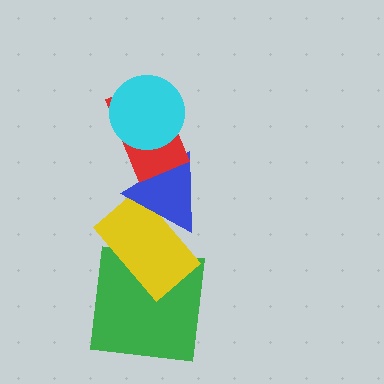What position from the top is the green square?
The green square is 5th from the top.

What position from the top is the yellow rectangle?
The yellow rectangle is 4th from the top.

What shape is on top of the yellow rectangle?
The blue triangle is on top of the yellow rectangle.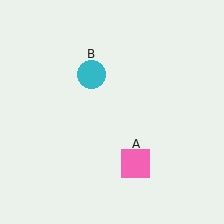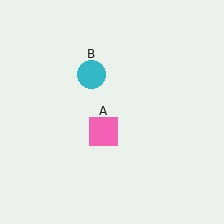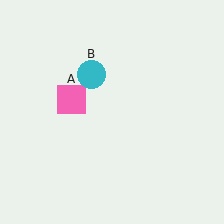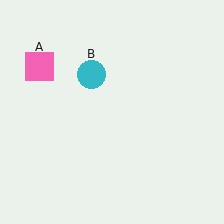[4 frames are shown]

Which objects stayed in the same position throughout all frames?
Cyan circle (object B) remained stationary.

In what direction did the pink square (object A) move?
The pink square (object A) moved up and to the left.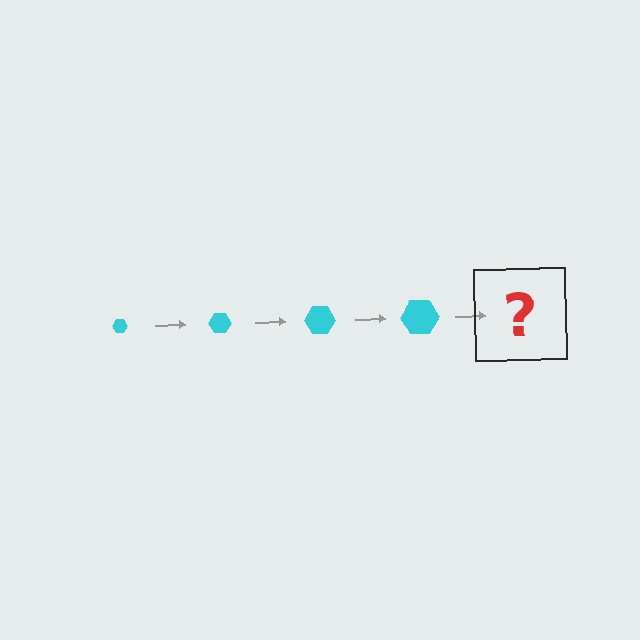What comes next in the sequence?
The next element should be a cyan hexagon, larger than the previous one.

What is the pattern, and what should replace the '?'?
The pattern is that the hexagon gets progressively larger each step. The '?' should be a cyan hexagon, larger than the previous one.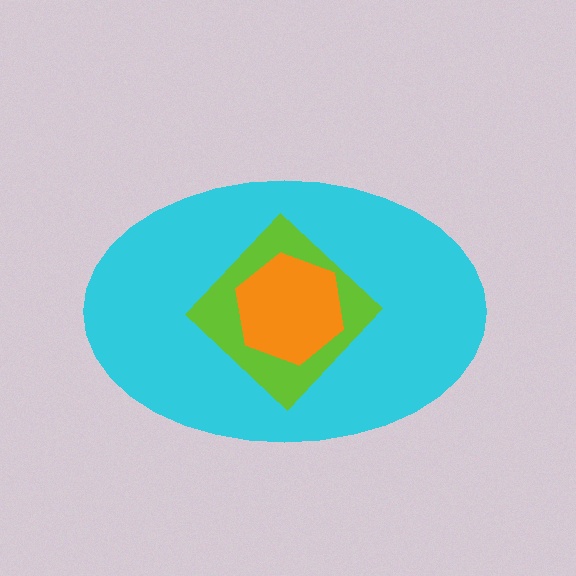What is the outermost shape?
The cyan ellipse.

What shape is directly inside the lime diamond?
The orange hexagon.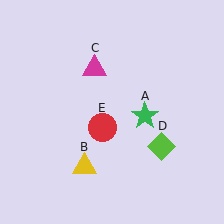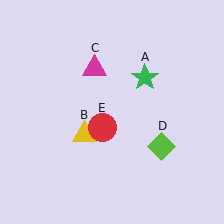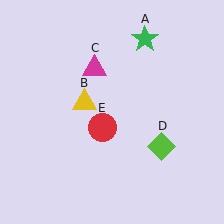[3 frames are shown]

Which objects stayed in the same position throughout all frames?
Magenta triangle (object C) and lime diamond (object D) and red circle (object E) remained stationary.